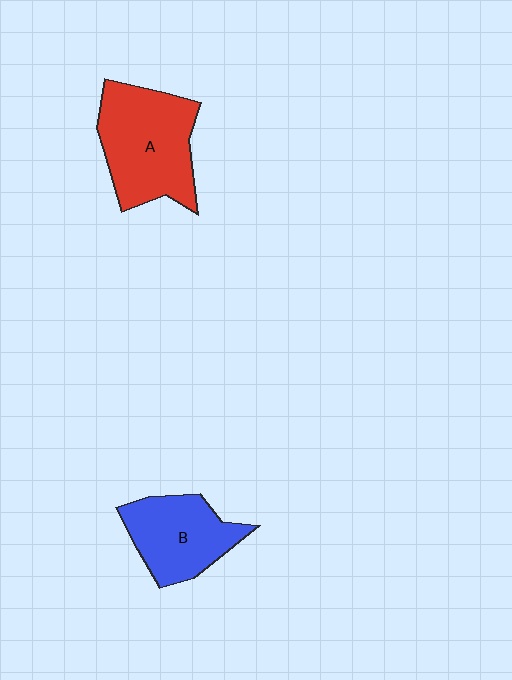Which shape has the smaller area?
Shape B (blue).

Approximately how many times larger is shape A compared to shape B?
Approximately 1.3 times.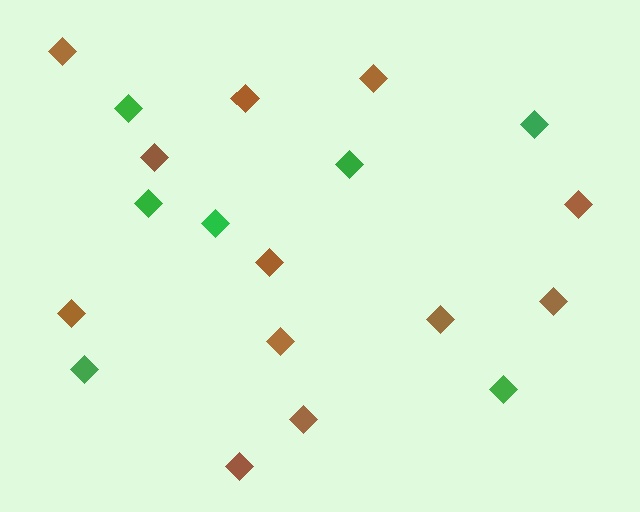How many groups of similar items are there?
There are 2 groups: one group of brown diamonds (12) and one group of green diamonds (7).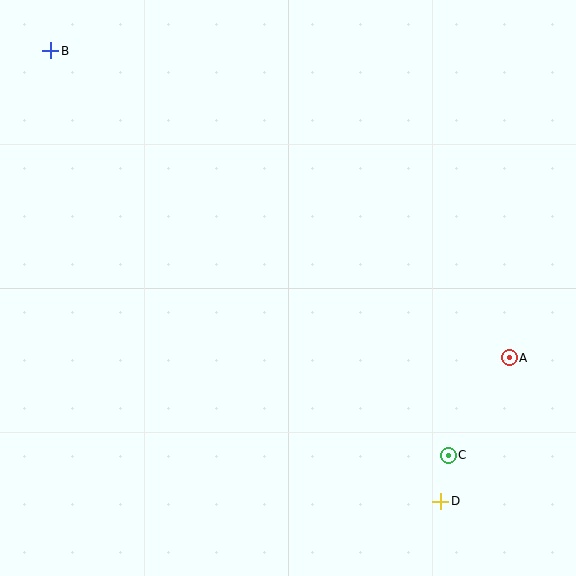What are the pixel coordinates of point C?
Point C is at (448, 455).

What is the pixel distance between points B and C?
The distance between B and C is 567 pixels.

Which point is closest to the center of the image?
Point C at (448, 455) is closest to the center.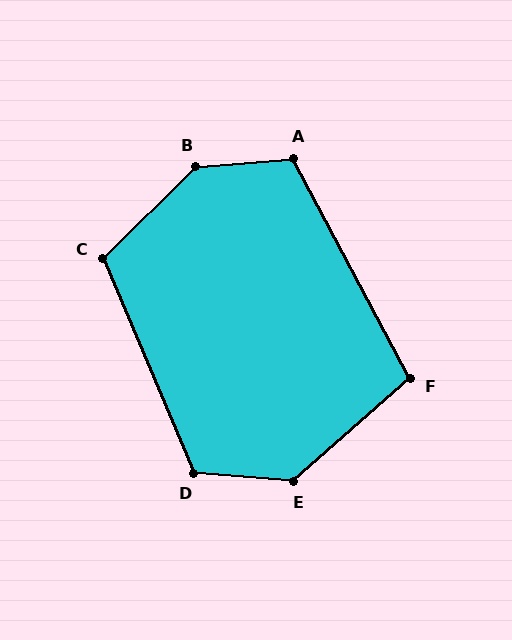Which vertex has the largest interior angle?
B, at approximately 140 degrees.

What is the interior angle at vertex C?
Approximately 112 degrees (obtuse).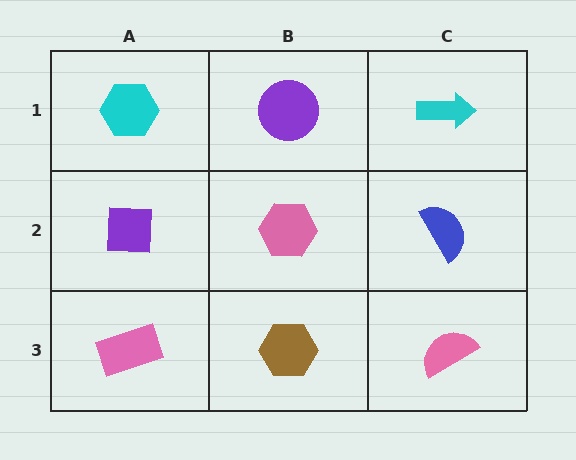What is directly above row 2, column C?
A cyan arrow.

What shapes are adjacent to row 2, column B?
A purple circle (row 1, column B), a brown hexagon (row 3, column B), a purple square (row 2, column A), a blue semicircle (row 2, column C).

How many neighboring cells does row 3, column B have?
3.